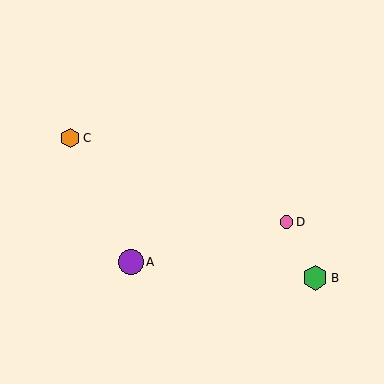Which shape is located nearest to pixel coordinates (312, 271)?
The green hexagon (labeled B) at (315, 278) is nearest to that location.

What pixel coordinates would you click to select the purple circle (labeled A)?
Click at (131, 262) to select the purple circle A.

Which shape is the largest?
The purple circle (labeled A) is the largest.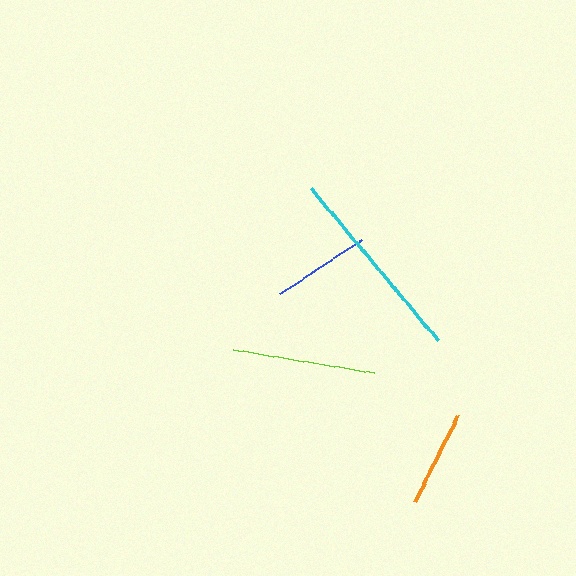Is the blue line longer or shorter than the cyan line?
The cyan line is longer than the blue line.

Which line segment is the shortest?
The orange line is the shortest at approximately 97 pixels.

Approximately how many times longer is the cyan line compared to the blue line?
The cyan line is approximately 2.0 times the length of the blue line.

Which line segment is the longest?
The cyan line is the longest at approximately 199 pixels.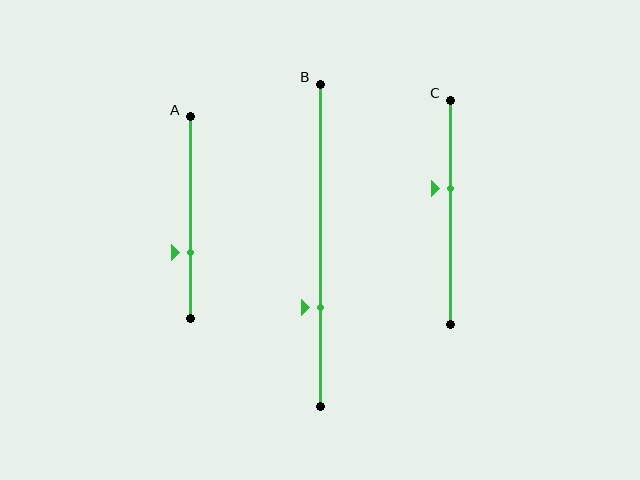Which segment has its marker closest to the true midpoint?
Segment C has its marker closest to the true midpoint.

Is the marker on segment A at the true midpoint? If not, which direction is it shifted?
No, the marker on segment A is shifted downward by about 17% of the segment length.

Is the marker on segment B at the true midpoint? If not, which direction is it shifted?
No, the marker on segment B is shifted downward by about 19% of the segment length.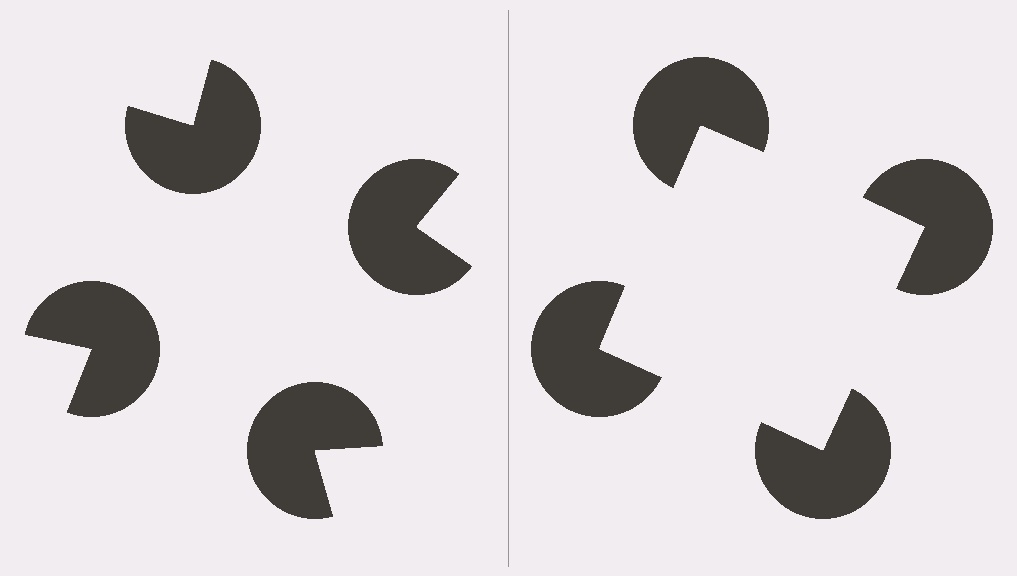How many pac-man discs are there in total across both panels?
8 — 4 on each side.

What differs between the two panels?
The pac-man discs are positioned identically on both sides; only the wedge orientations differ. On the right they align to a square; on the left they are misaligned.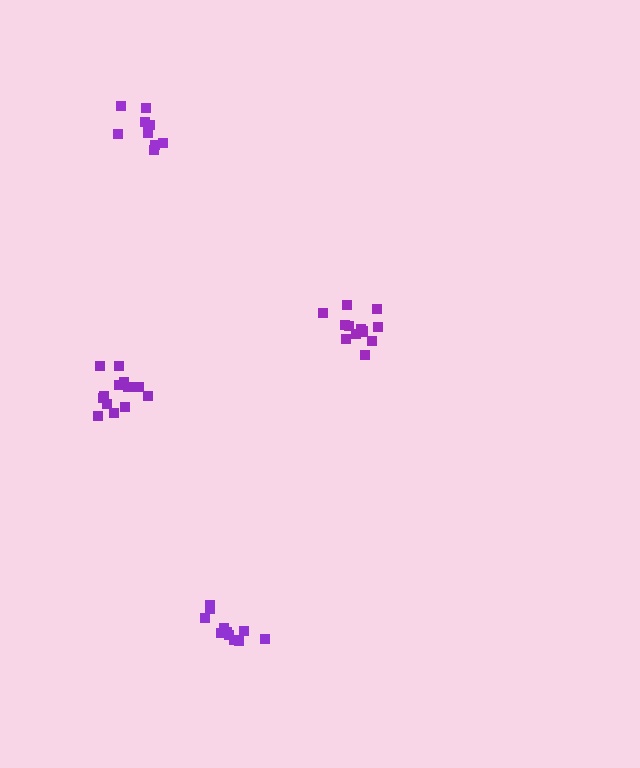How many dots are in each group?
Group 1: 13 dots, Group 2: 11 dots, Group 3: 10 dots, Group 4: 14 dots (48 total).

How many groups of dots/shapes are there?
There are 4 groups.